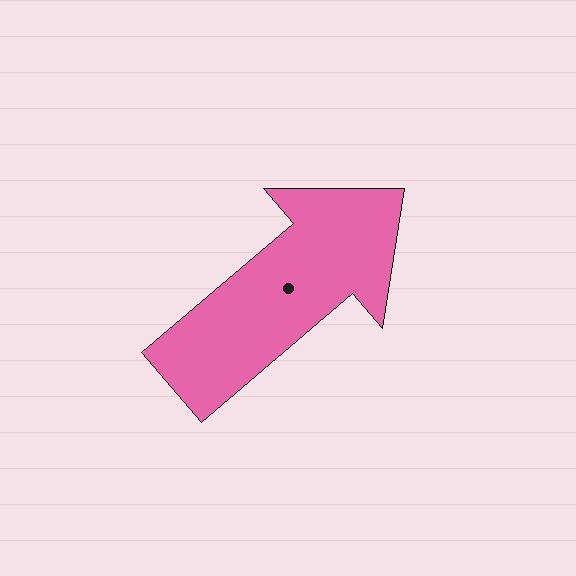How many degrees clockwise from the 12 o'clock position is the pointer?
Approximately 50 degrees.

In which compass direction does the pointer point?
Northeast.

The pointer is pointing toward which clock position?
Roughly 2 o'clock.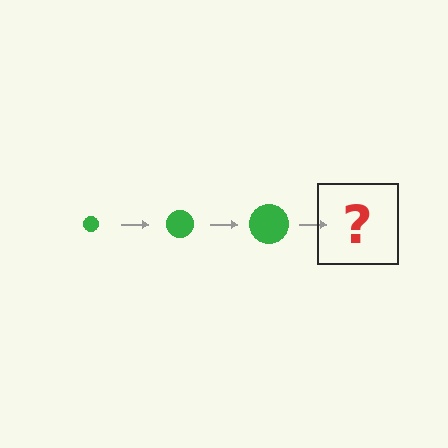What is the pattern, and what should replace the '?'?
The pattern is that the circle gets progressively larger each step. The '?' should be a green circle, larger than the previous one.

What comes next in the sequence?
The next element should be a green circle, larger than the previous one.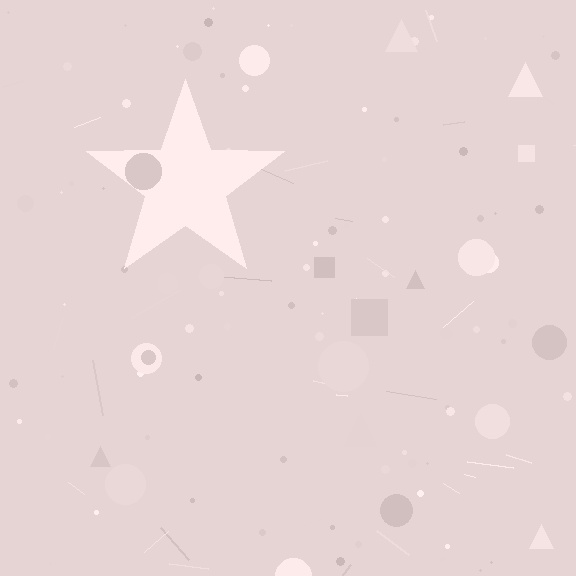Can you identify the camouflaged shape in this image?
The camouflaged shape is a star.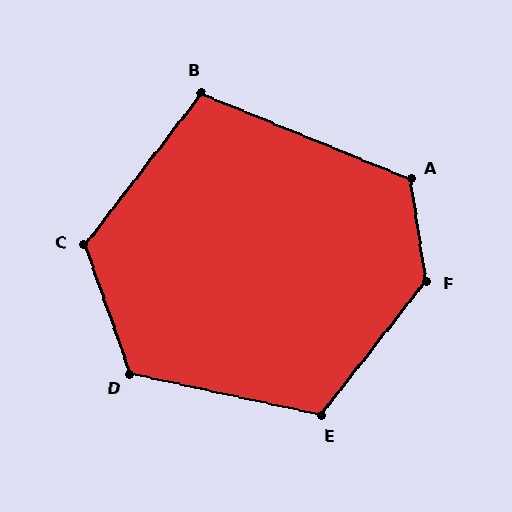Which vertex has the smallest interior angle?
B, at approximately 105 degrees.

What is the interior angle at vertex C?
Approximately 123 degrees (obtuse).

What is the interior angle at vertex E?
Approximately 116 degrees (obtuse).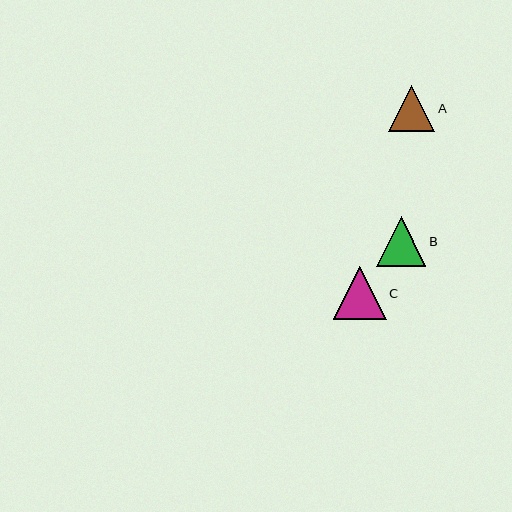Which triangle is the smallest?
Triangle A is the smallest with a size of approximately 46 pixels.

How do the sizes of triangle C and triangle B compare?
Triangle C and triangle B are approximately the same size.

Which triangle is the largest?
Triangle C is the largest with a size of approximately 53 pixels.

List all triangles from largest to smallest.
From largest to smallest: C, B, A.